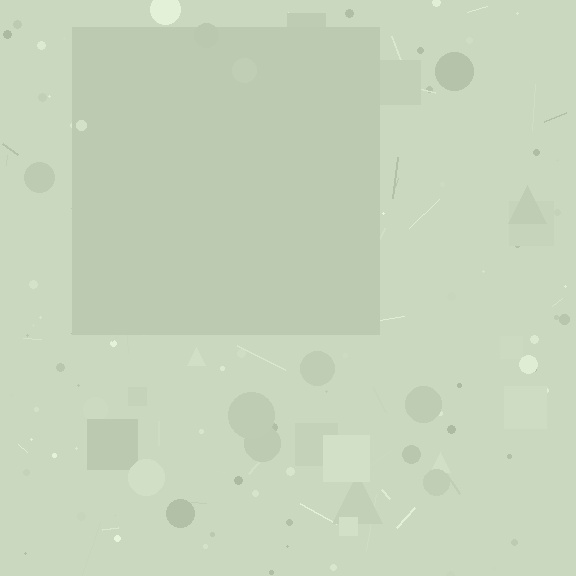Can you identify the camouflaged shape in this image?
The camouflaged shape is a square.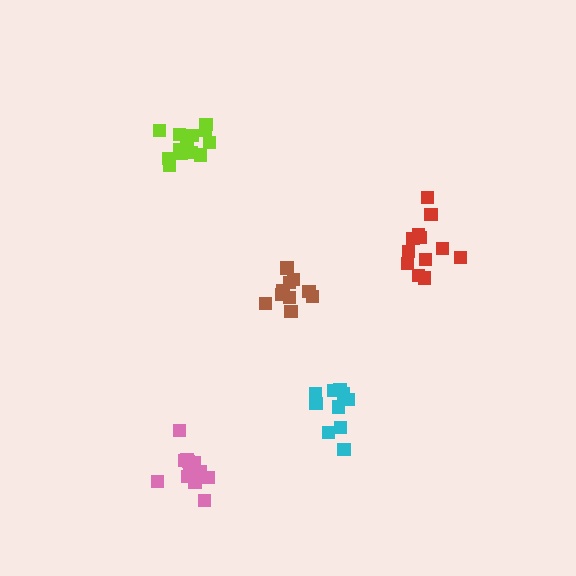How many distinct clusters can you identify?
There are 5 distinct clusters.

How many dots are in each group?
Group 1: 12 dots, Group 2: 10 dots, Group 3: 12 dots, Group 4: 14 dots, Group 5: 11 dots (59 total).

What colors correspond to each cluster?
The clusters are colored: pink, brown, red, lime, cyan.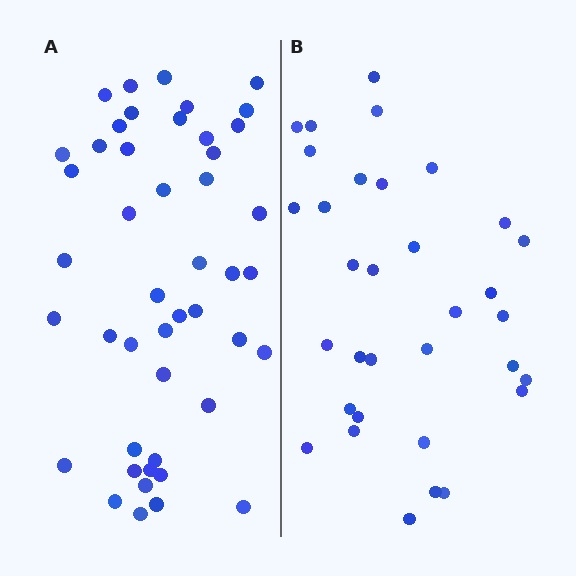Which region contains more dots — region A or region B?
Region A (the left region) has more dots.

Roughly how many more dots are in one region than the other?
Region A has approximately 15 more dots than region B.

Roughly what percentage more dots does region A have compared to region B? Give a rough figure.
About 40% more.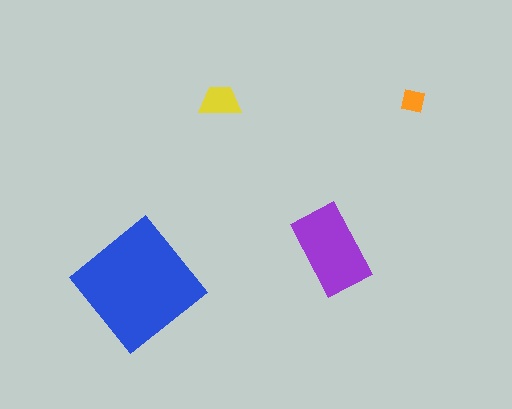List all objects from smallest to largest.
The orange square, the yellow trapezoid, the purple rectangle, the blue diamond.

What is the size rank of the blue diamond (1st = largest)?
1st.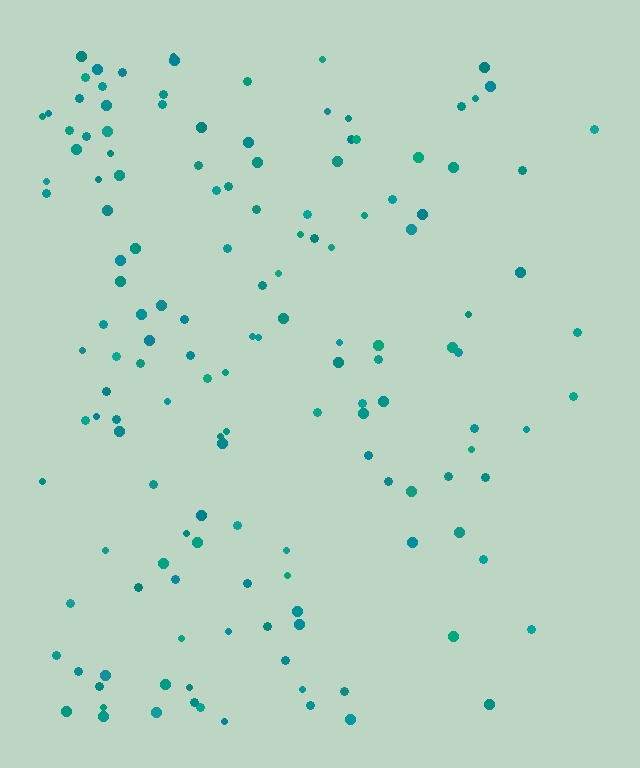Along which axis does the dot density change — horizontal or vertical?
Horizontal.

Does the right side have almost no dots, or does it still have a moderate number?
Still a moderate number, just noticeably fewer than the left.